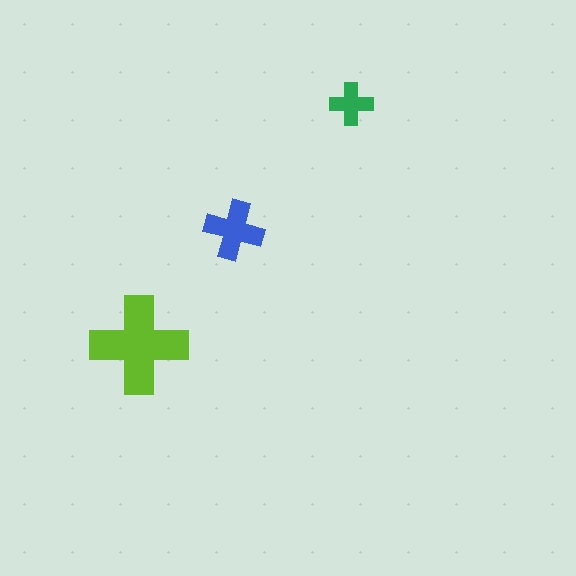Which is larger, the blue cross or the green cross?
The blue one.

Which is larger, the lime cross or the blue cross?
The lime one.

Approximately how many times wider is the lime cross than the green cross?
About 2.5 times wider.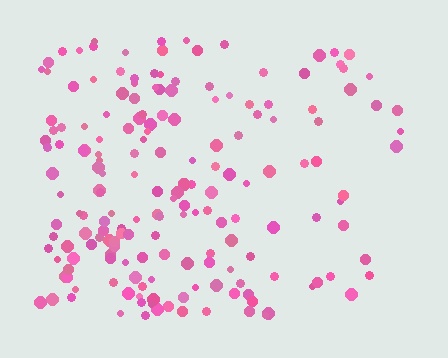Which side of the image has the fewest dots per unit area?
The right.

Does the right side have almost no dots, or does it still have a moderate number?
Still a moderate number, just noticeably fewer than the left.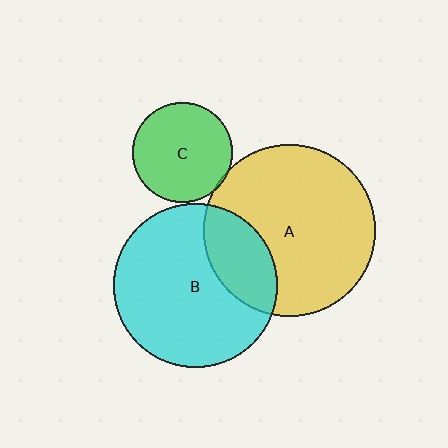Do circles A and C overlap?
Yes.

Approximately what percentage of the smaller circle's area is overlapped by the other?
Approximately 5%.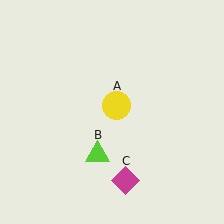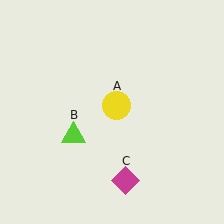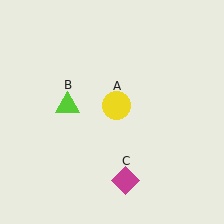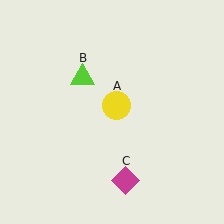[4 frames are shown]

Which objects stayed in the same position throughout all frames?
Yellow circle (object A) and magenta diamond (object C) remained stationary.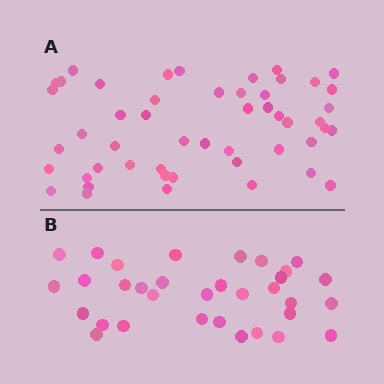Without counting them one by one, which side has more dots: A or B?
Region A (the top region) has more dots.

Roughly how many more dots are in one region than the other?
Region A has approximately 15 more dots than region B.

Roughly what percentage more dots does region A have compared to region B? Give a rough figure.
About 50% more.